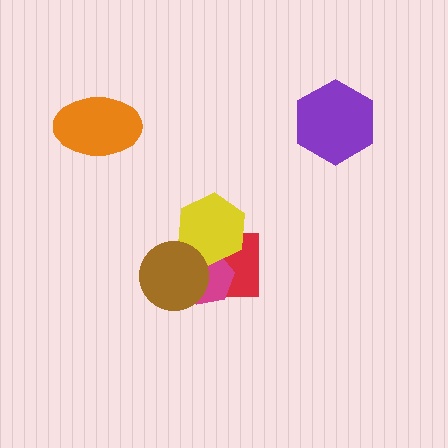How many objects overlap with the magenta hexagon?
3 objects overlap with the magenta hexagon.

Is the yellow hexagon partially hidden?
Yes, it is partially covered by another shape.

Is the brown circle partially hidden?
No, no other shape covers it.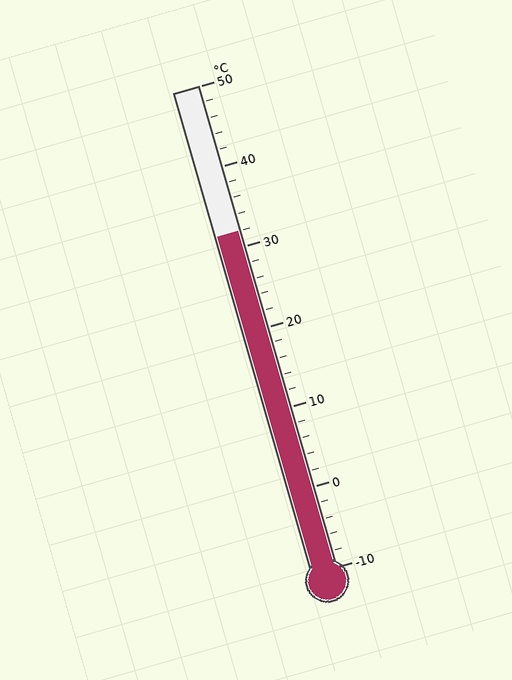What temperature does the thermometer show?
The thermometer shows approximately 32°C.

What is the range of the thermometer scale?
The thermometer scale ranges from -10°C to 50°C.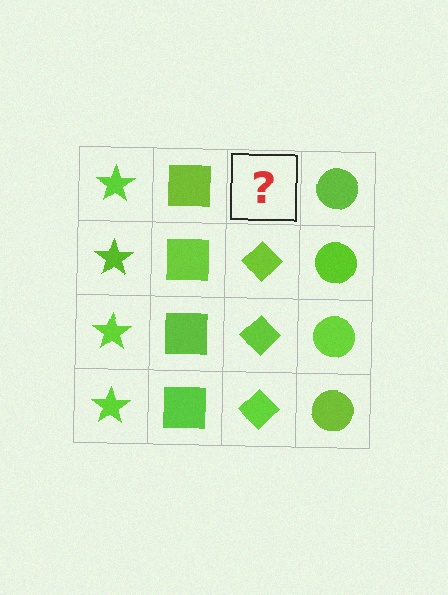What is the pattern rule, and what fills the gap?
The rule is that each column has a consistent shape. The gap should be filled with a lime diamond.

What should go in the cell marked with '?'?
The missing cell should contain a lime diamond.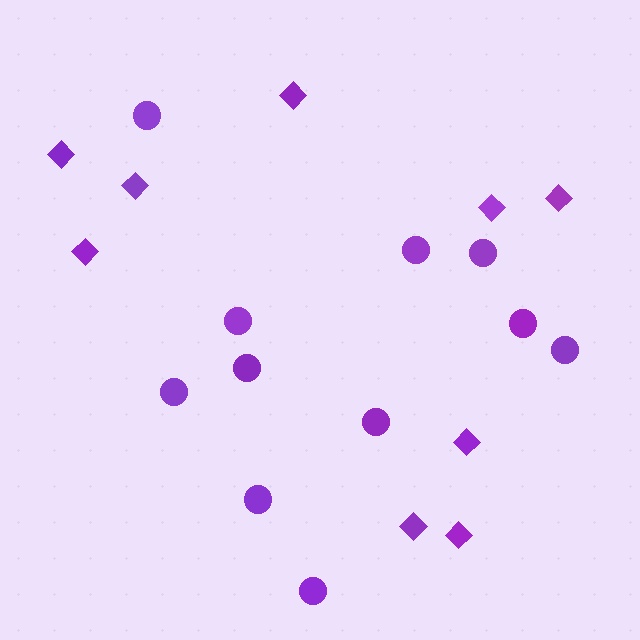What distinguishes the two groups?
There are 2 groups: one group of circles (11) and one group of diamonds (9).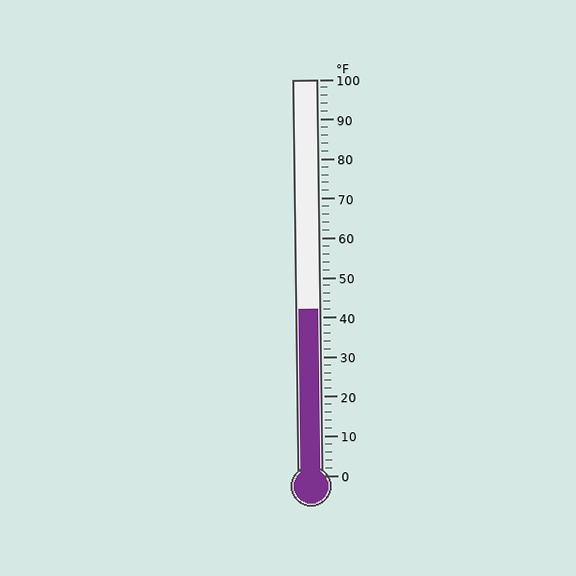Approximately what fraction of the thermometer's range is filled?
The thermometer is filled to approximately 40% of its range.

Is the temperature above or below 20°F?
The temperature is above 20°F.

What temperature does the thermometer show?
The thermometer shows approximately 42°F.